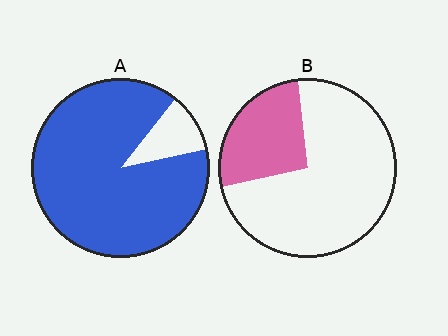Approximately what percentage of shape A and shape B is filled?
A is approximately 90% and B is approximately 25%.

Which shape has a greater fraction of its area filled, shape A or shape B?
Shape A.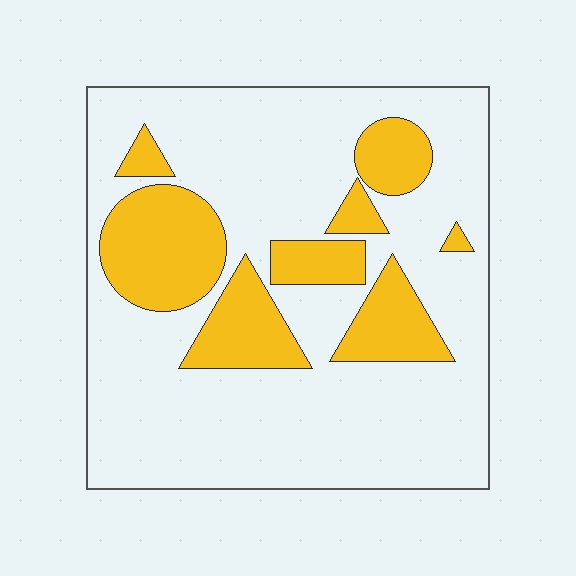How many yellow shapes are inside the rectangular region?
8.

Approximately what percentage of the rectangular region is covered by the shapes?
Approximately 25%.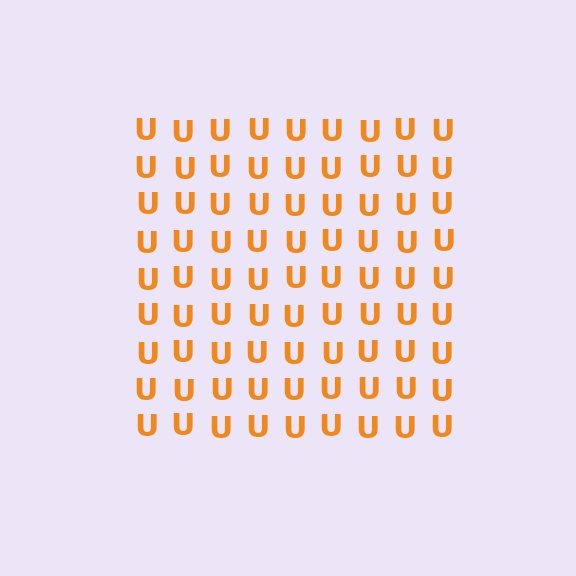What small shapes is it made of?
It is made of small letter U's.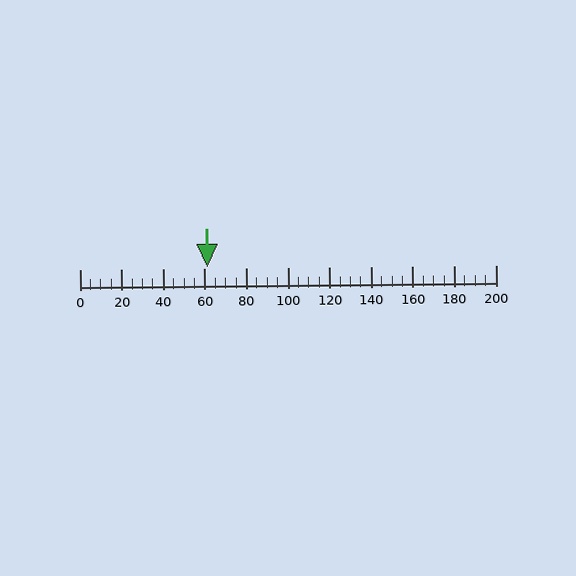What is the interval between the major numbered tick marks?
The major tick marks are spaced 20 units apart.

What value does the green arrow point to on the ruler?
The green arrow points to approximately 61.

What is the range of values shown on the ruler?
The ruler shows values from 0 to 200.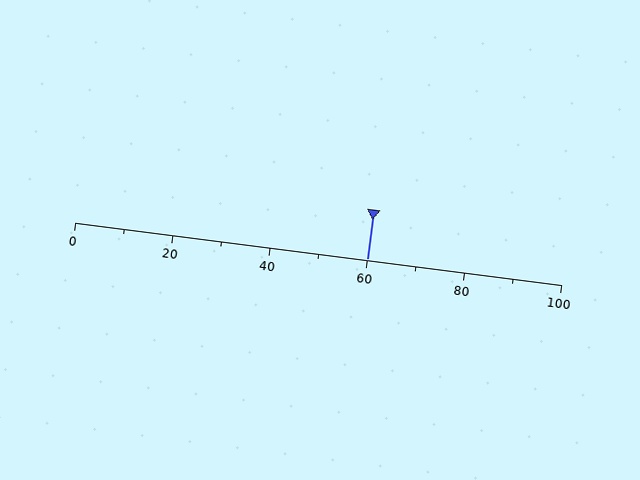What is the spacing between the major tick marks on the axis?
The major ticks are spaced 20 apart.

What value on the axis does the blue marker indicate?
The marker indicates approximately 60.